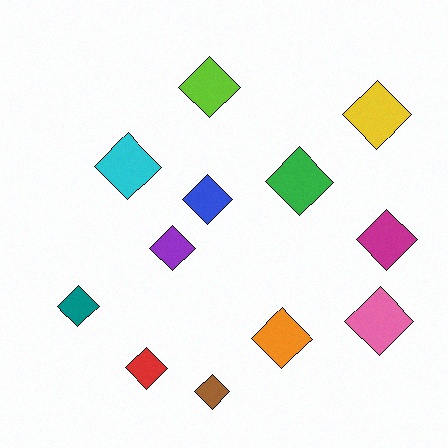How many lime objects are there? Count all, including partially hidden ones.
There is 1 lime object.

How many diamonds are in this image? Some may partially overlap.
There are 12 diamonds.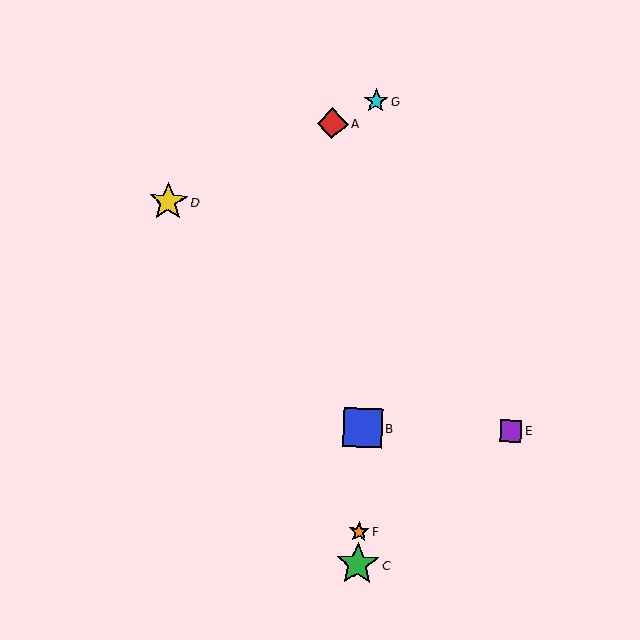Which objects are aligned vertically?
Objects B, C, F, G are aligned vertically.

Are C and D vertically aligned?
No, C is at x≈358 and D is at x≈168.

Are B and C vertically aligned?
Yes, both are at x≈363.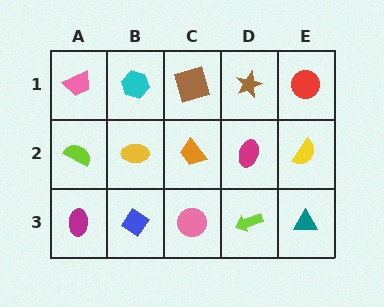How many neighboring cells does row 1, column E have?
2.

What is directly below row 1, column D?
A magenta ellipse.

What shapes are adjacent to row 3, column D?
A magenta ellipse (row 2, column D), a pink circle (row 3, column C), a teal triangle (row 3, column E).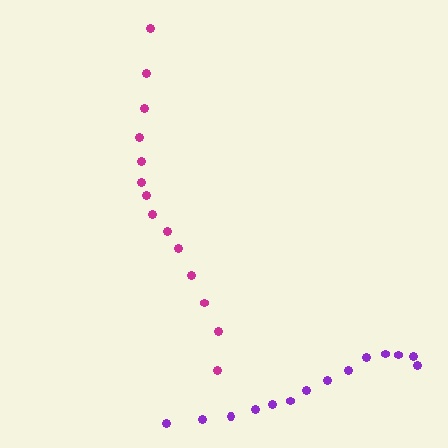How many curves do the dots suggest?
There are 2 distinct paths.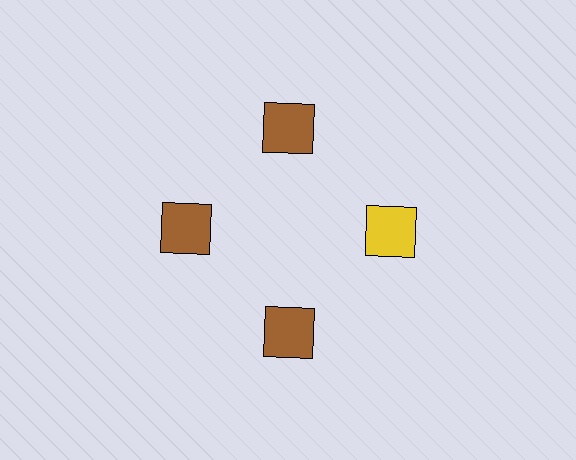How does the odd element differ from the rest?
It has a different color: yellow instead of brown.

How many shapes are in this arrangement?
There are 4 shapes arranged in a ring pattern.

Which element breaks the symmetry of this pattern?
The yellow square at roughly the 3 o'clock position breaks the symmetry. All other shapes are brown squares.